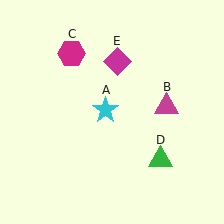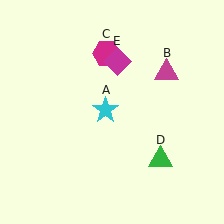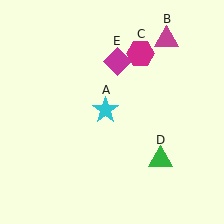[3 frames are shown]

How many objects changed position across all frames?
2 objects changed position: magenta triangle (object B), magenta hexagon (object C).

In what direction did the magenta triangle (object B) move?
The magenta triangle (object B) moved up.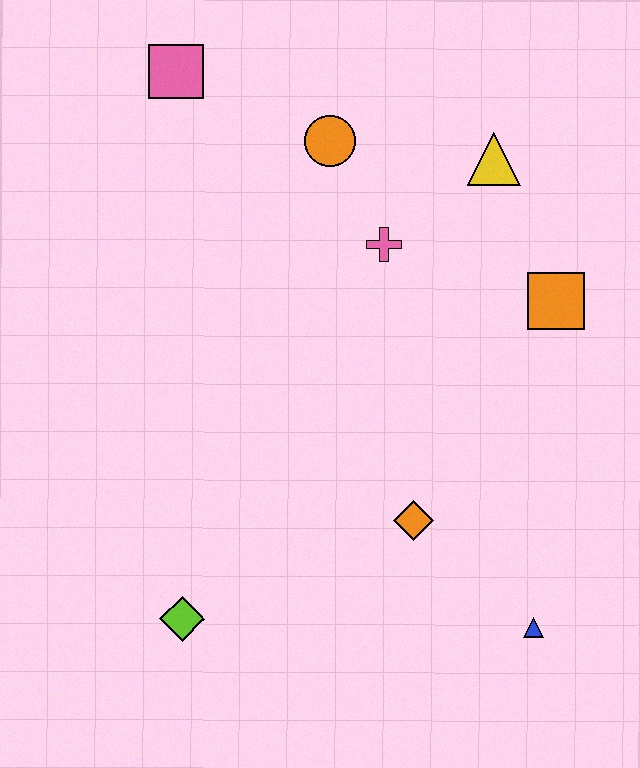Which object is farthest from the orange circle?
The blue triangle is farthest from the orange circle.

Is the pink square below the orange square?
No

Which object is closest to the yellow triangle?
The pink cross is closest to the yellow triangle.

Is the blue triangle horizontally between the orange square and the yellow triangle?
Yes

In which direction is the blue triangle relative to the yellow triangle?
The blue triangle is below the yellow triangle.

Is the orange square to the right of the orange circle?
Yes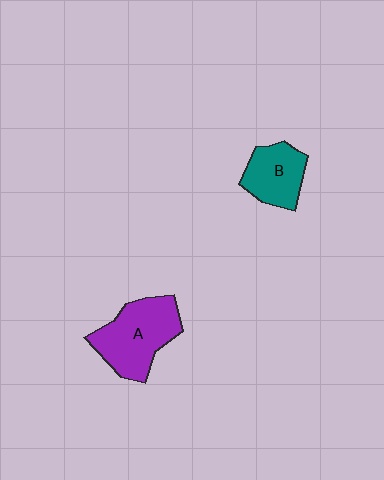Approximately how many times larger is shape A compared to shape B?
Approximately 1.5 times.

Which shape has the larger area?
Shape A (purple).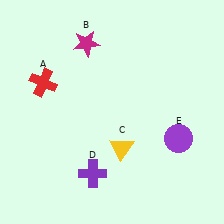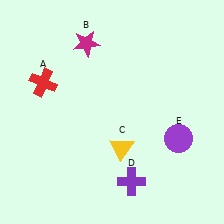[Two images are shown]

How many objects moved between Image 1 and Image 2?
1 object moved between the two images.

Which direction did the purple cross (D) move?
The purple cross (D) moved right.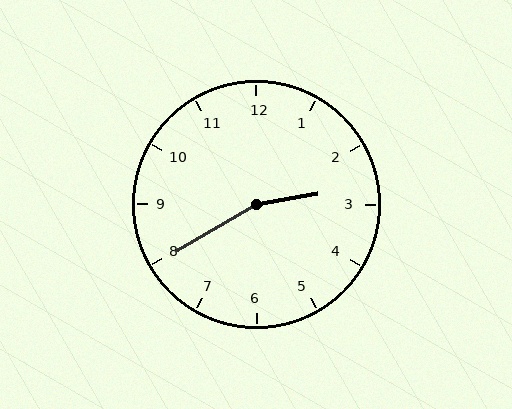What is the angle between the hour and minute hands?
Approximately 160 degrees.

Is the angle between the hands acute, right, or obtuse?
It is obtuse.